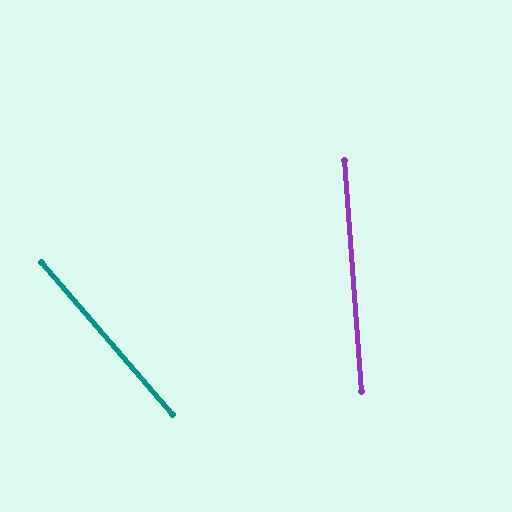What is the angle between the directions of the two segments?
Approximately 37 degrees.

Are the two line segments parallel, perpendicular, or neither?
Neither parallel nor perpendicular — they differ by about 37°.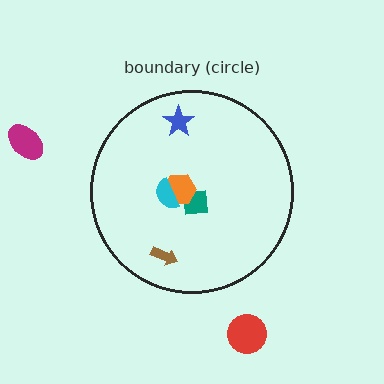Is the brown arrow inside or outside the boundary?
Inside.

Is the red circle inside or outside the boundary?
Outside.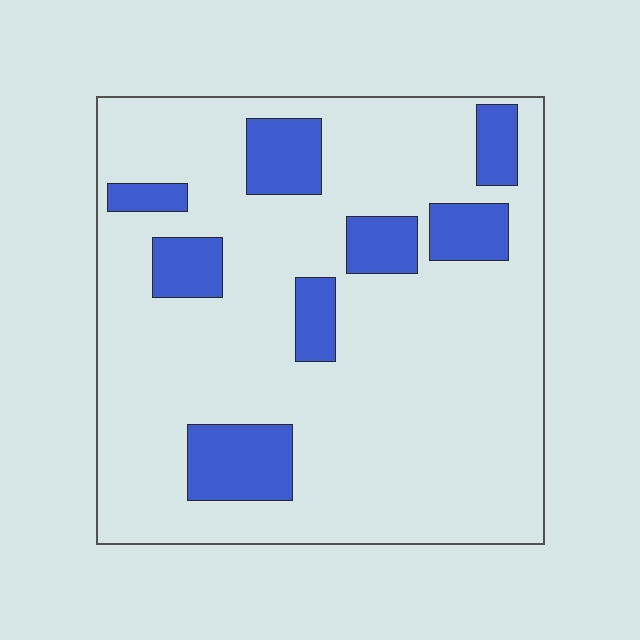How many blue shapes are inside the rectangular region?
8.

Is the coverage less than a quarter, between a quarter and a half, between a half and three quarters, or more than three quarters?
Less than a quarter.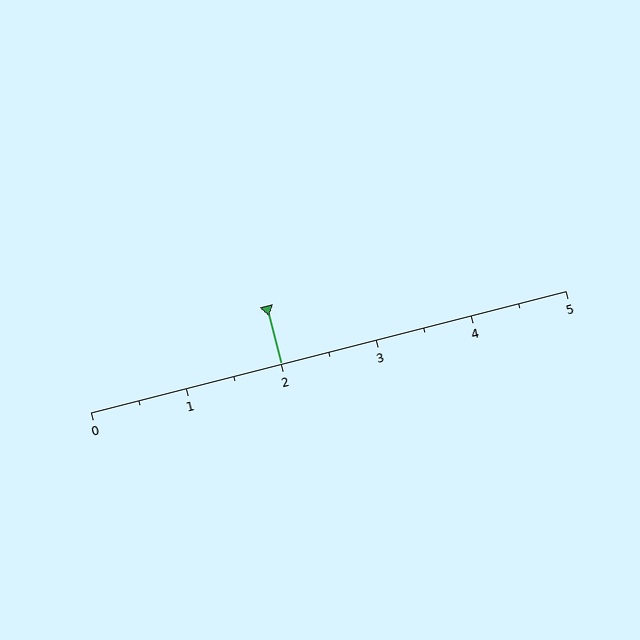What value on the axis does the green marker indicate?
The marker indicates approximately 2.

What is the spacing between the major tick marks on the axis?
The major ticks are spaced 1 apart.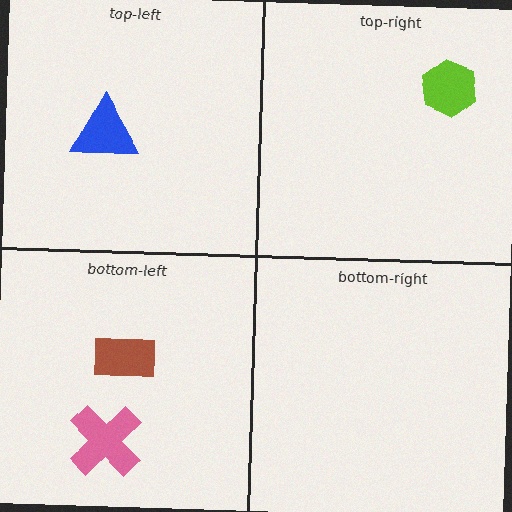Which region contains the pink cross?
The bottom-left region.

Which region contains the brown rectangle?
The bottom-left region.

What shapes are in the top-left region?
The blue triangle.